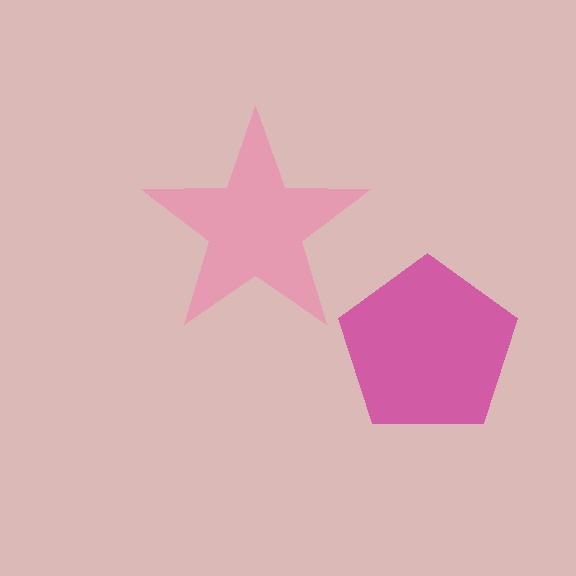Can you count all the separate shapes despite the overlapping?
Yes, there are 2 separate shapes.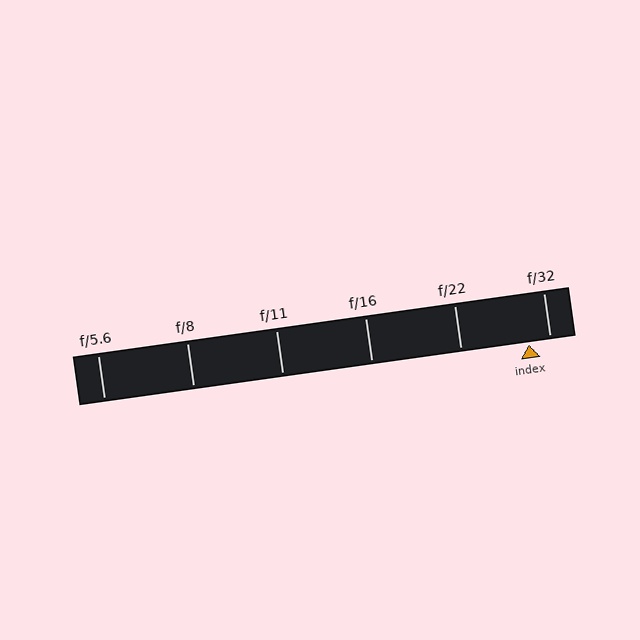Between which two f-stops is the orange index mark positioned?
The index mark is between f/22 and f/32.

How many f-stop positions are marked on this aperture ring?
There are 6 f-stop positions marked.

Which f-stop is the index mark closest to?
The index mark is closest to f/32.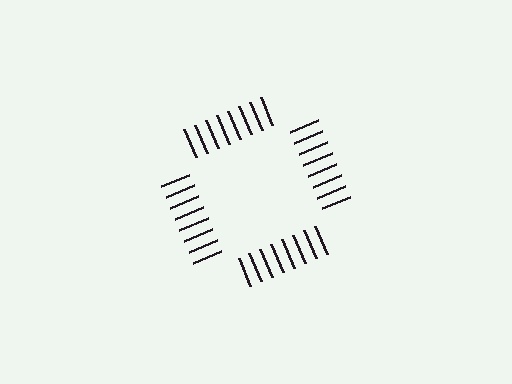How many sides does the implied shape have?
4 sides — the line-ends trace a square.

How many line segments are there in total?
32 — 8 along each of the 4 edges.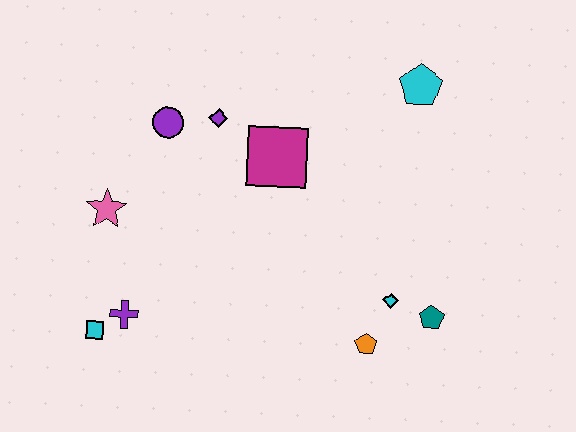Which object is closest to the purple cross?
The cyan square is closest to the purple cross.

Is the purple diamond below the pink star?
No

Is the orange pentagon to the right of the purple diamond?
Yes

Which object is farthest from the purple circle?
The teal pentagon is farthest from the purple circle.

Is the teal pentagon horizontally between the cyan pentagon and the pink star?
No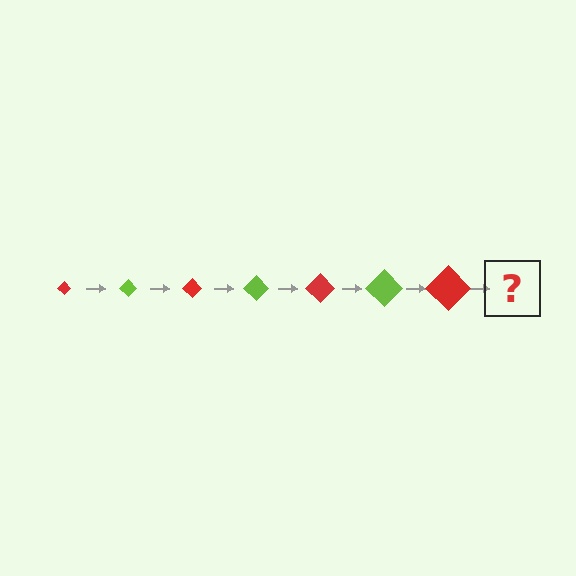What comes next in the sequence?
The next element should be a lime diamond, larger than the previous one.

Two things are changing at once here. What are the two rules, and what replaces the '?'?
The two rules are that the diamond grows larger each step and the color cycles through red and lime. The '?' should be a lime diamond, larger than the previous one.